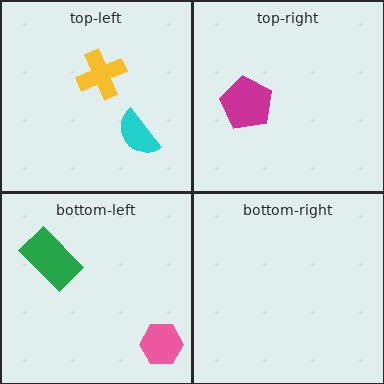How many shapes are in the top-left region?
2.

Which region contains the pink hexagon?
The bottom-left region.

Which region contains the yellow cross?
The top-left region.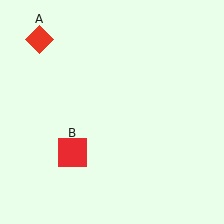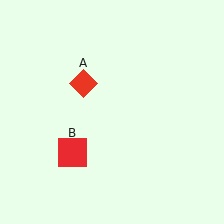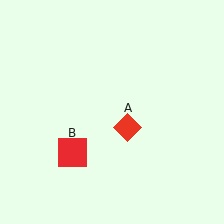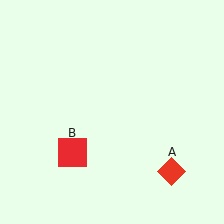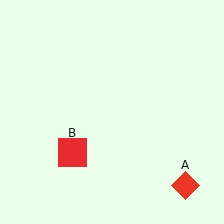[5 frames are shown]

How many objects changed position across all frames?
1 object changed position: red diamond (object A).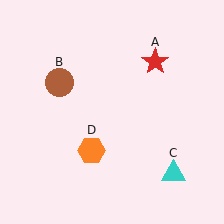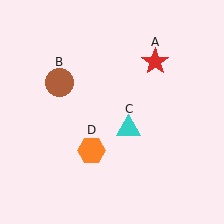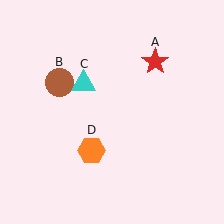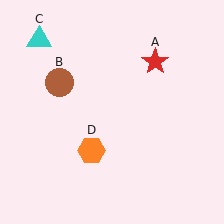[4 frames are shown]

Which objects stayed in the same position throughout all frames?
Red star (object A) and brown circle (object B) and orange hexagon (object D) remained stationary.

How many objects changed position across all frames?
1 object changed position: cyan triangle (object C).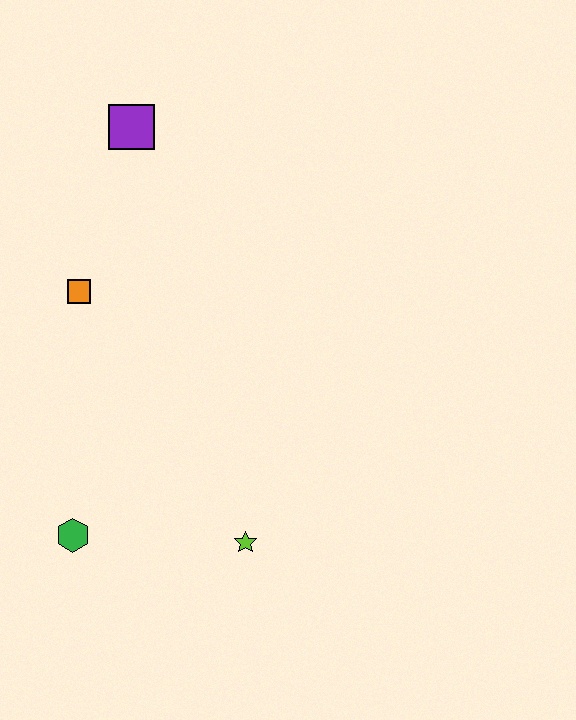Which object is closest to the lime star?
The green hexagon is closest to the lime star.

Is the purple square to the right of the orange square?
Yes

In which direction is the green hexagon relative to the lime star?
The green hexagon is to the left of the lime star.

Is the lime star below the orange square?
Yes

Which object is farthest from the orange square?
The lime star is farthest from the orange square.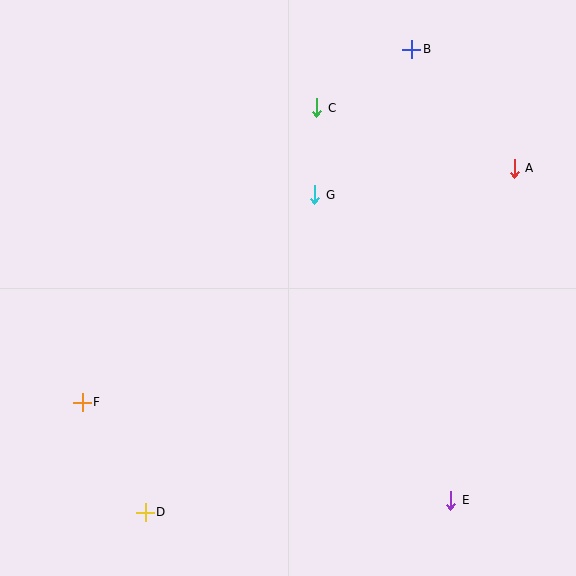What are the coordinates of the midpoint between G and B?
The midpoint between G and B is at (363, 122).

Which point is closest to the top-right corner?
Point B is closest to the top-right corner.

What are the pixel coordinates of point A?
Point A is at (514, 168).